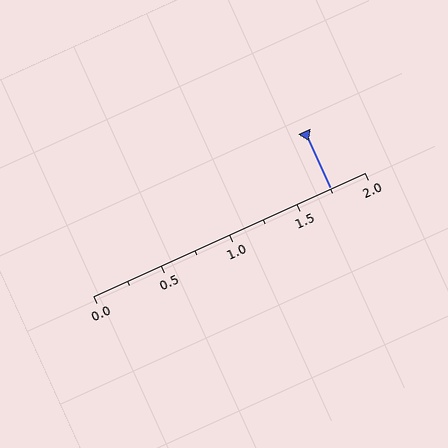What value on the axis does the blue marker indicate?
The marker indicates approximately 1.75.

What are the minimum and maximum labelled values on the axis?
The axis runs from 0.0 to 2.0.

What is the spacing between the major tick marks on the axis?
The major ticks are spaced 0.5 apart.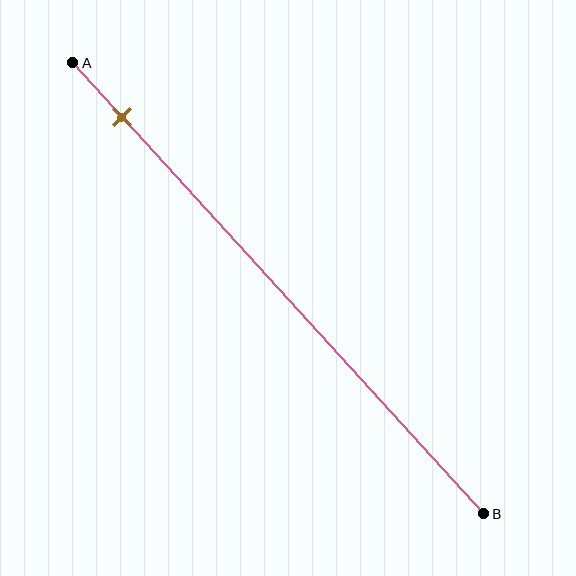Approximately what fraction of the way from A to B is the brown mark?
The brown mark is approximately 10% of the way from A to B.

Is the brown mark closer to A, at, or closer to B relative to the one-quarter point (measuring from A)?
The brown mark is closer to point A than the one-quarter point of segment AB.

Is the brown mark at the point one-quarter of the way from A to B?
No, the mark is at about 10% from A, not at the 25% one-quarter point.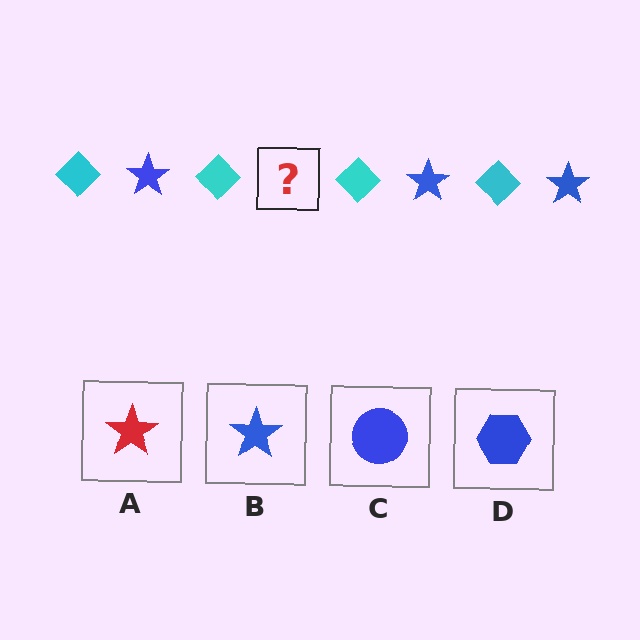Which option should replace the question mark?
Option B.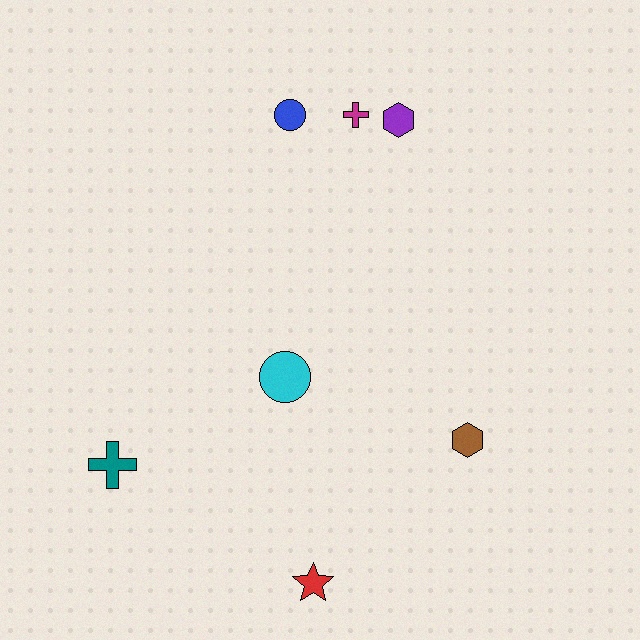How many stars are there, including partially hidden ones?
There is 1 star.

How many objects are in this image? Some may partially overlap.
There are 7 objects.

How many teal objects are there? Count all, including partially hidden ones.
There is 1 teal object.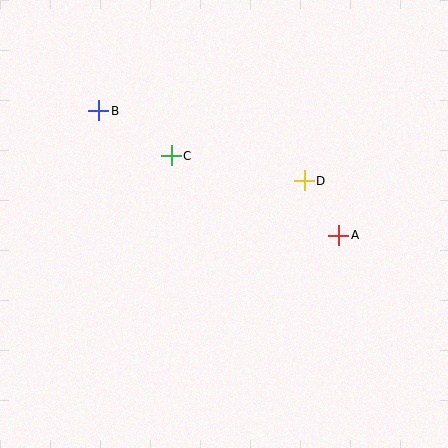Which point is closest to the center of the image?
Point C at (171, 156) is closest to the center.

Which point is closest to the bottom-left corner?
Point C is closest to the bottom-left corner.